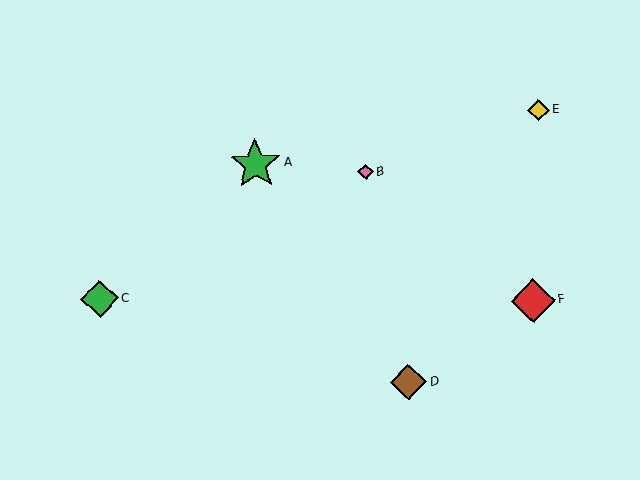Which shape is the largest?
The green star (labeled A) is the largest.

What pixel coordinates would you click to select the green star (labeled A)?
Click at (255, 164) to select the green star A.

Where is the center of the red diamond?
The center of the red diamond is at (533, 301).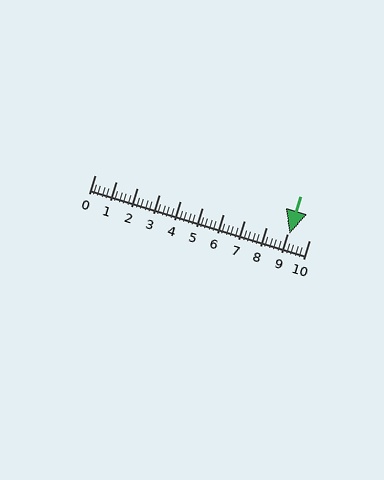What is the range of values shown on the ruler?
The ruler shows values from 0 to 10.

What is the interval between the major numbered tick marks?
The major tick marks are spaced 1 units apart.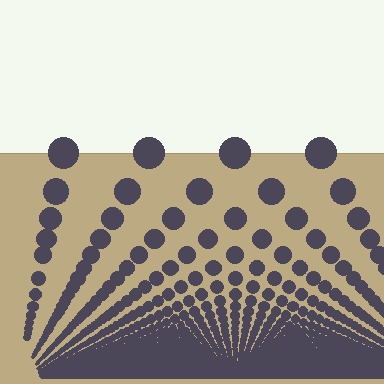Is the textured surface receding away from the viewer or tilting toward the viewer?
The surface appears to tilt toward the viewer. Texture elements get larger and sparser toward the top.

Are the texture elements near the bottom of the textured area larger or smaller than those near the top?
Smaller. The gradient is inverted — elements near the bottom are smaller and denser.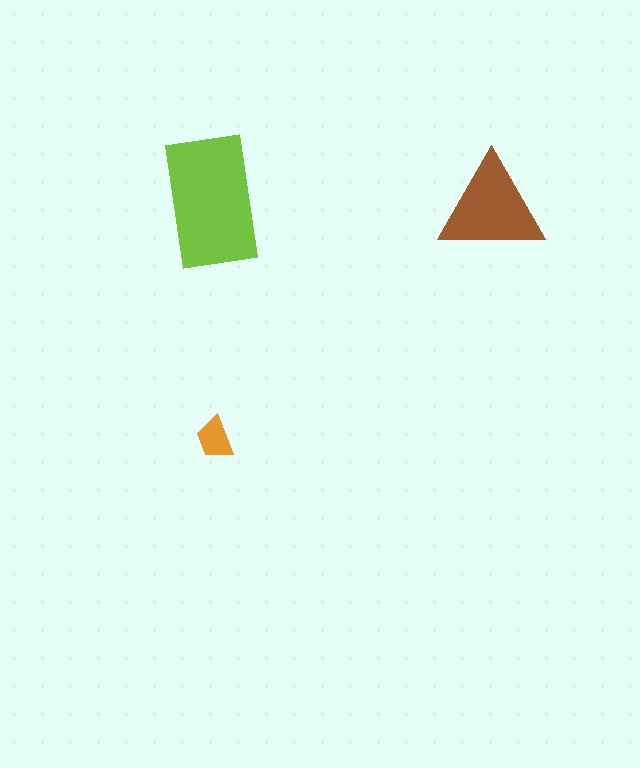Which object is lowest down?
The orange trapezoid is bottommost.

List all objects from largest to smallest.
The lime rectangle, the brown triangle, the orange trapezoid.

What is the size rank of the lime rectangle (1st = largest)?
1st.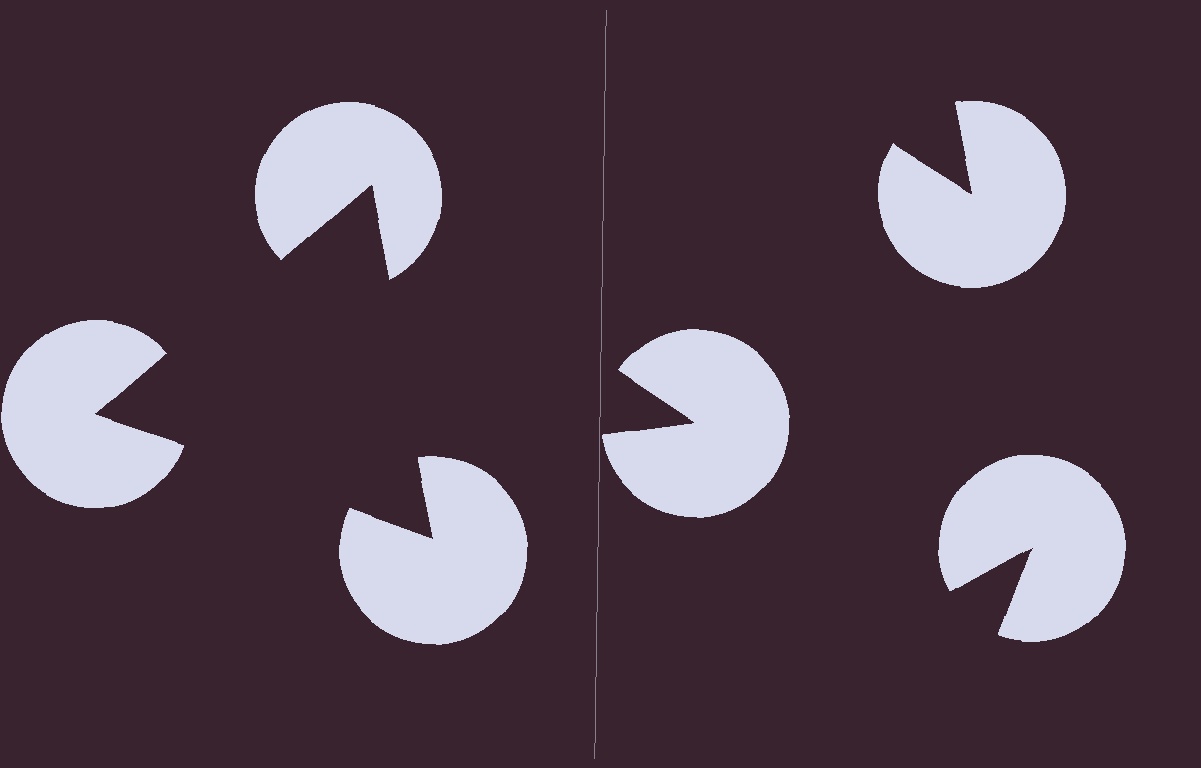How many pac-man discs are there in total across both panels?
6 — 3 on each side.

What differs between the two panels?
The pac-man discs are positioned identically on both sides; only the wedge orientations differ. On the left they align to a triangle; on the right they are misaligned.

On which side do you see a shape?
An illusory triangle appears on the left side. On the right side the wedge cuts are rotated, so no coherent shape forms.